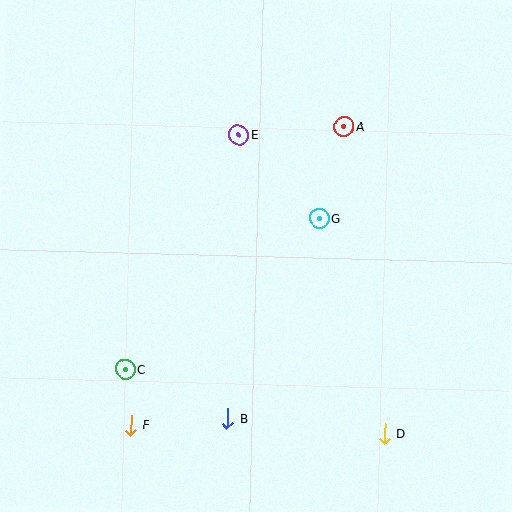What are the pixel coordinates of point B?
Point B is at (227, 419).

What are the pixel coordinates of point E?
Point E is at (239, 135).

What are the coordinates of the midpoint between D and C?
The midpoint between D and C is at (255, 402).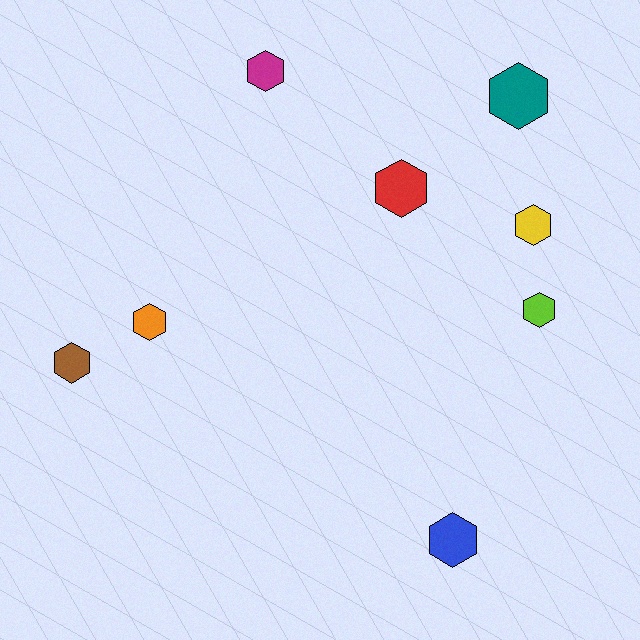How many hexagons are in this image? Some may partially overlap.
There are 8 hexagons.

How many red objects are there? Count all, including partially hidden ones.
There is 1 red object.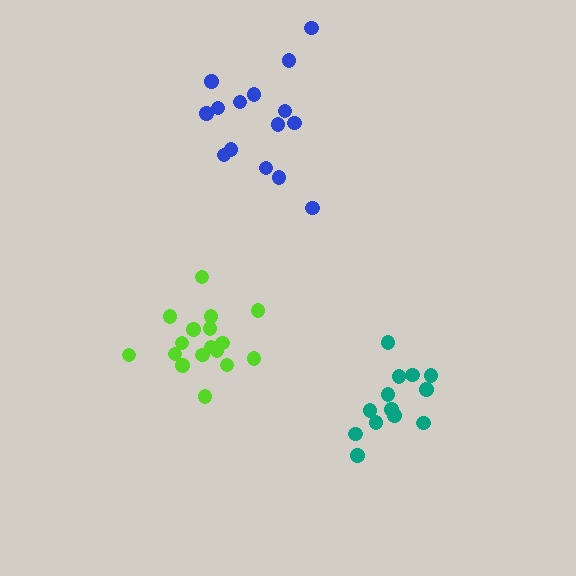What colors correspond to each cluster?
The clusters are colored: teal, blue, lime.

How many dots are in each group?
Group 1: 13 dots, Group 2: 15 dots, Group 3: 17 dots (45 total).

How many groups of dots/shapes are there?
There are 3 groups.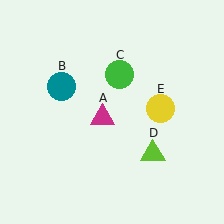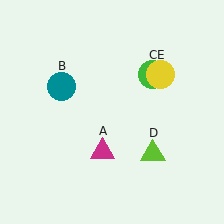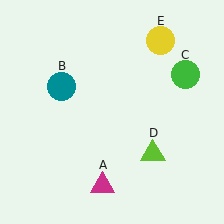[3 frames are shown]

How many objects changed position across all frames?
3 objects changed position: magenta triangle (object A), green circle (object C), yellow circle (object E).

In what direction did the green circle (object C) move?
The green circle (object C) moved right.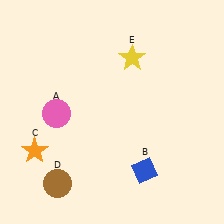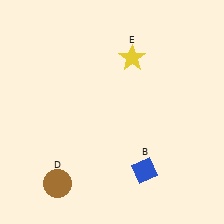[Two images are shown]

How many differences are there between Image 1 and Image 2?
There are 2 differences between the two images.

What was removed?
The orange star (C), the pink circle (A) were removed in Image 2.